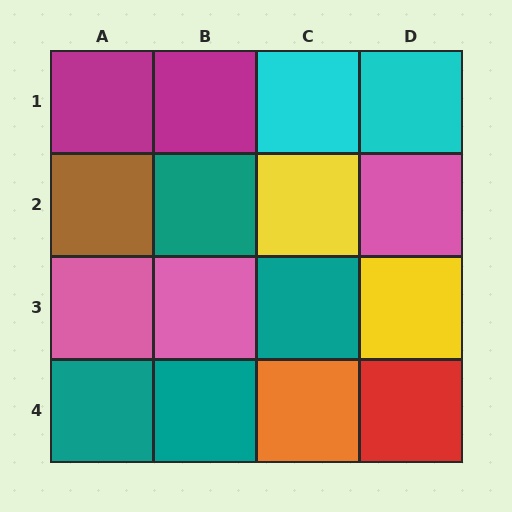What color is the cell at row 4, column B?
Teal.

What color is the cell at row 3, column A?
Pink.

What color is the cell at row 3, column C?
Teal.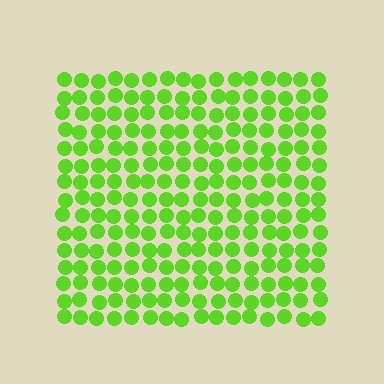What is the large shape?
The large shape is a square.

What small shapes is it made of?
It is made of small circles.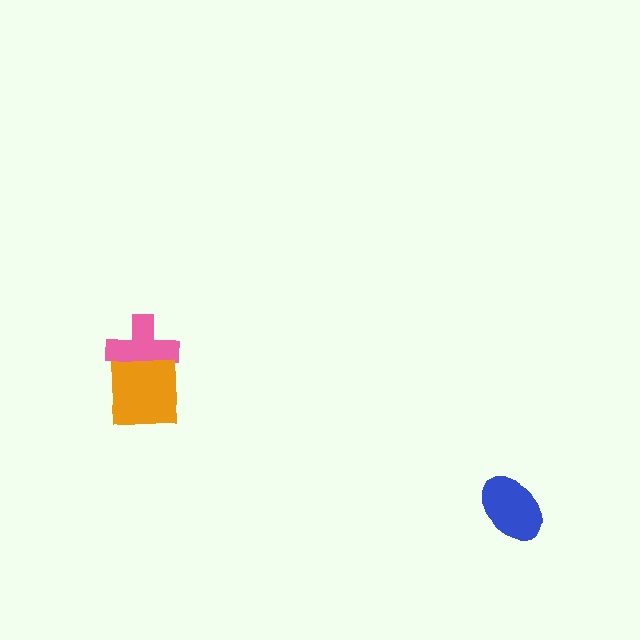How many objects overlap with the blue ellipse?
0 objects overlap with the blue ellipse.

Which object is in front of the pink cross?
The orange square is in front of the pink cross.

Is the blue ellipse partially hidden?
No, no other shape covers it.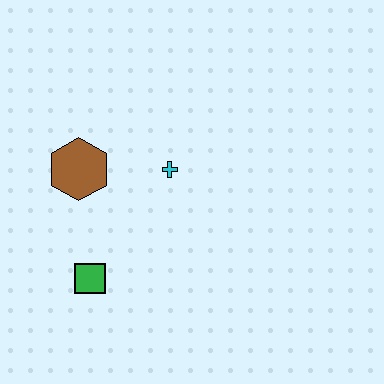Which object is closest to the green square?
The brown hexagon is closest to the green square.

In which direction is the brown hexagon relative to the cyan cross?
The brown hexagon is to the left of the cyan cross.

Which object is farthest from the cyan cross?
The green square is farthest from the cyan cross.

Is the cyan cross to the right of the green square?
Yes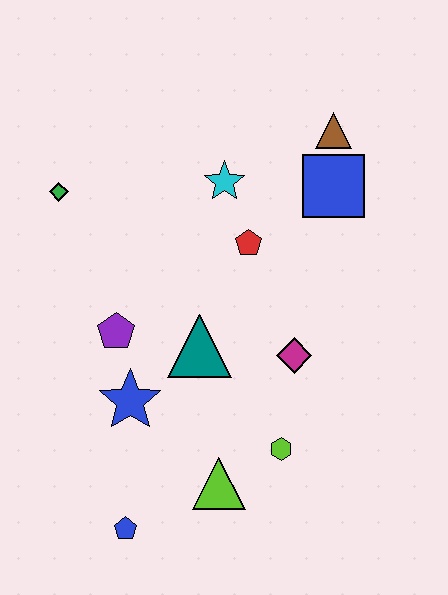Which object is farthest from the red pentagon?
The blue pentagon is farthest from the red pentagon.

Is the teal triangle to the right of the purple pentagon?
Yes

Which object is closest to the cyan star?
The red pentagon is closest to the cyan star.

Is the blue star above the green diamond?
No